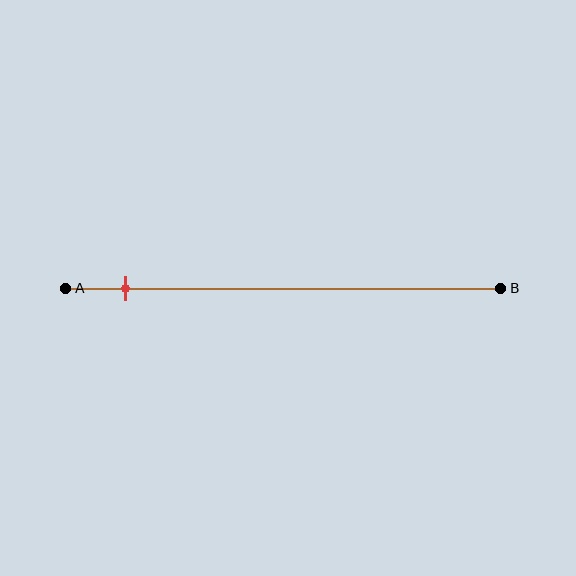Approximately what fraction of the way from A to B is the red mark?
The red mark is approximately 15% of the way from A to B.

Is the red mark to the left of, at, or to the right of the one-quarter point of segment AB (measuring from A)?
The red mark is to the left of the one-quarter point of segment AB.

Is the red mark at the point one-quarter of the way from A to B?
No, the mark is at about 15% from A, not at the 25% one-quarter point.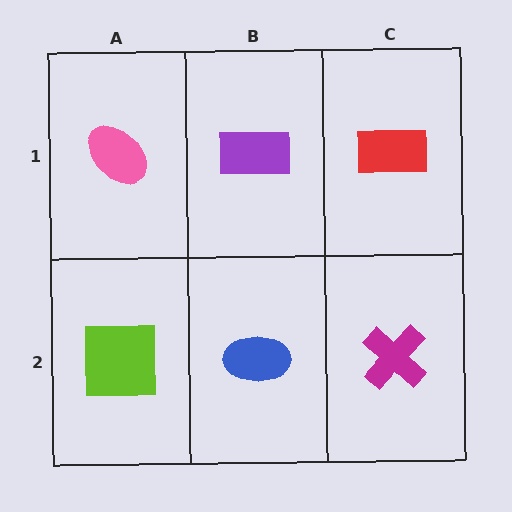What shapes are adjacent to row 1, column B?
A blue ellipse (row 2, column B), a pink ellipse (row 1, column A), a red rectangle (row 1, column C).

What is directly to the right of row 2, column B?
A magenta cross.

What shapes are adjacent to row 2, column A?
A pink ellipse (row 1, column A), a blue ellipse (row 2, column B).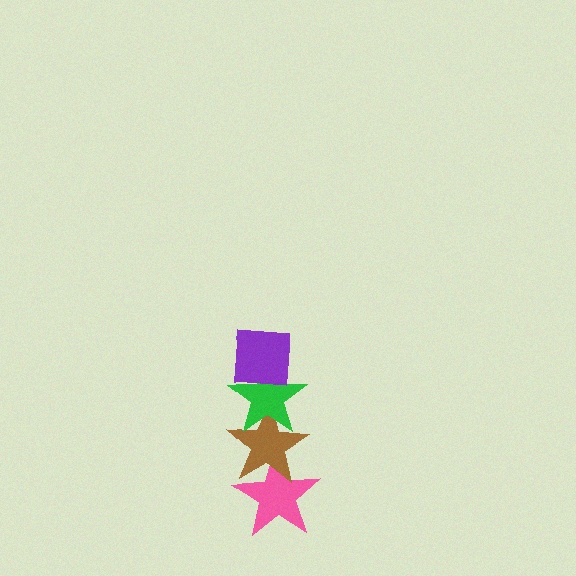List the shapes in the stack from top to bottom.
From top to bottom: the purple square, the green star, the brown star, the pink star.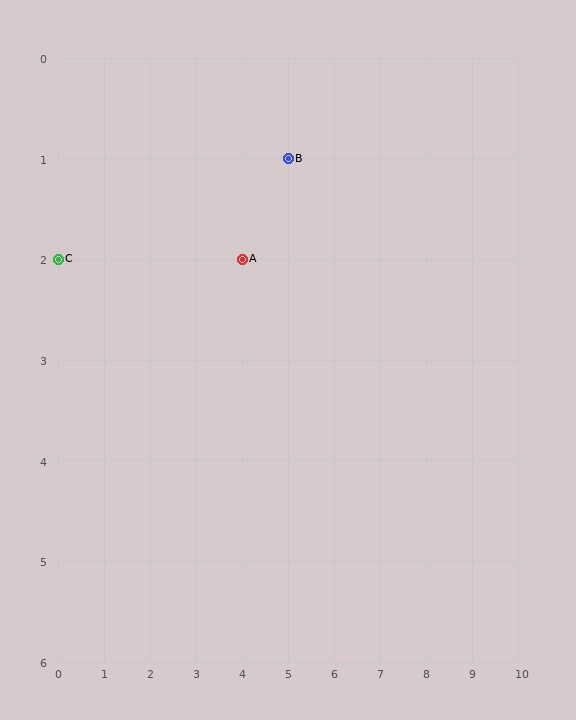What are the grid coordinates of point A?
Point A is at grid coordinates (4, 2).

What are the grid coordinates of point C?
Point C is at grid coordinates (0, 2).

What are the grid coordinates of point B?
Point B is at grid coordinates (5, 1).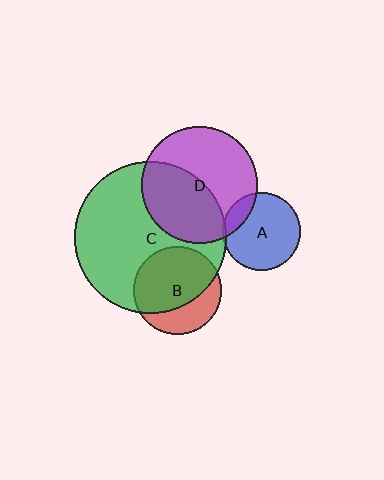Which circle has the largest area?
Circle C (green).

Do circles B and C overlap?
Yes.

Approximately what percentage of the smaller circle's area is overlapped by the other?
Approximately 70%.